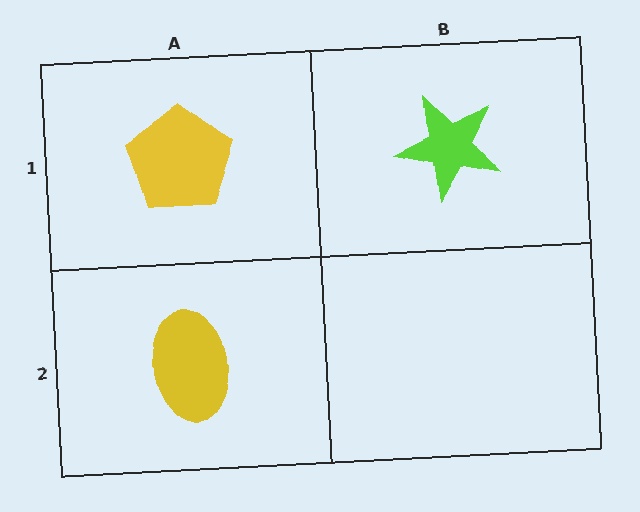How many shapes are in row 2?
1 shape.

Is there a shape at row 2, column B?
No, that cell is empty.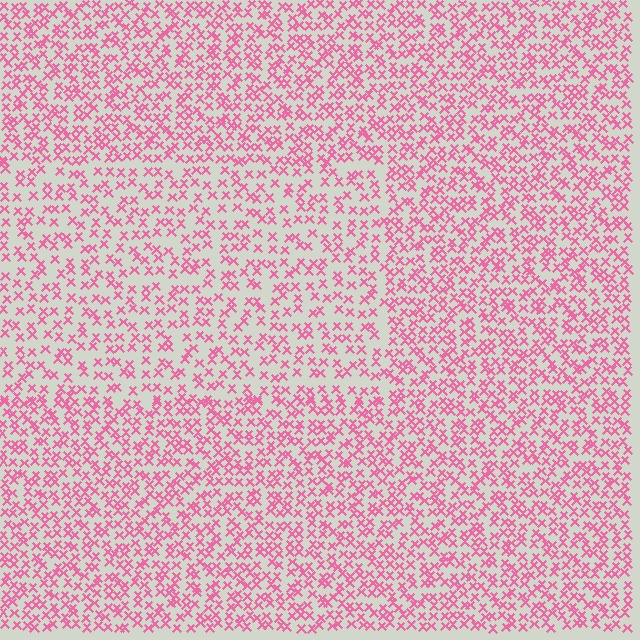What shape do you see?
I see a rectangle.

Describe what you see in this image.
The image contains small pink elements arranged at two different densities. A rectangle-shaped region is visible where the elements are less densely packed than the surrounding area.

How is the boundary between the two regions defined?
The boundary is defined by a change in element density (approximately 1.6x ratio). All elements are the same color, size, and shape.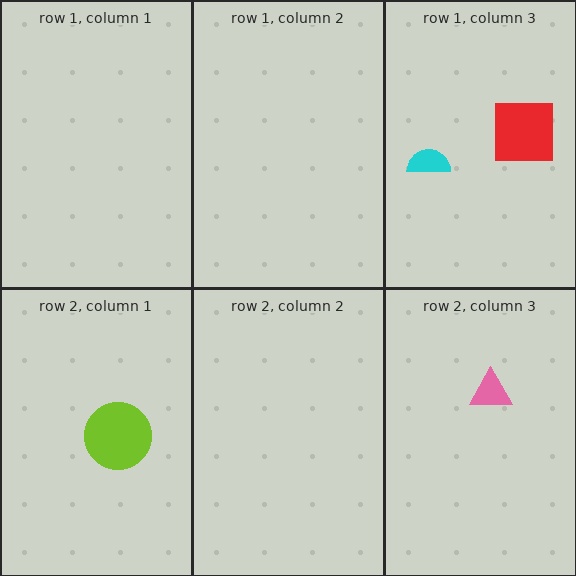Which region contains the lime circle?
The row 2, column 1 region.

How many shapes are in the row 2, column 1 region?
1.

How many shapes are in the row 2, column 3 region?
1.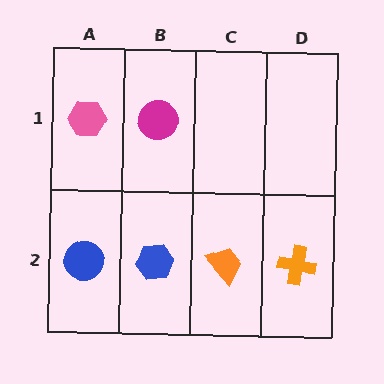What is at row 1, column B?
A magenta circle.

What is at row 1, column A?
A pink hexagon.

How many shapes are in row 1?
2 shapes.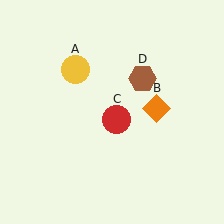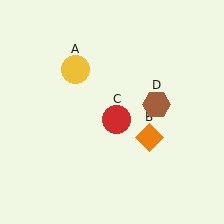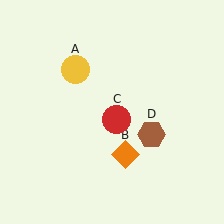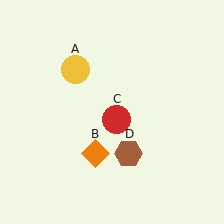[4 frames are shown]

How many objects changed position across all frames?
2 objects changed position: orange diamond (object B), brown hexagon (object D).